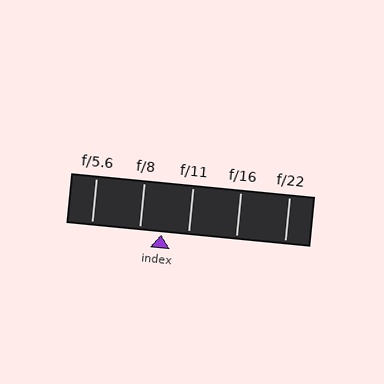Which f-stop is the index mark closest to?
The index mark is closest to f/8.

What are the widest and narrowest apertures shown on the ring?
The widest aperture shown is f/5.6 and the narrowest is f/22.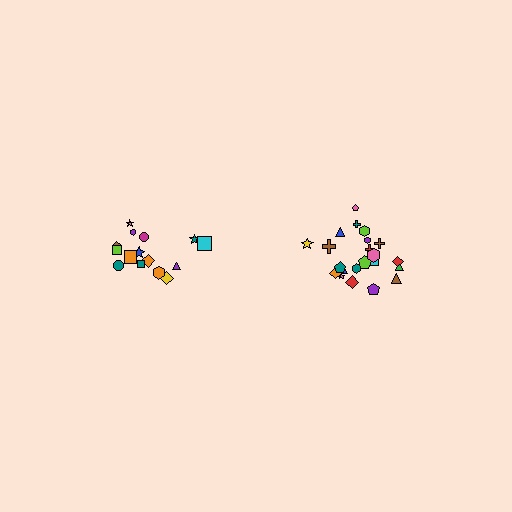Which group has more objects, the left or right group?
The right group.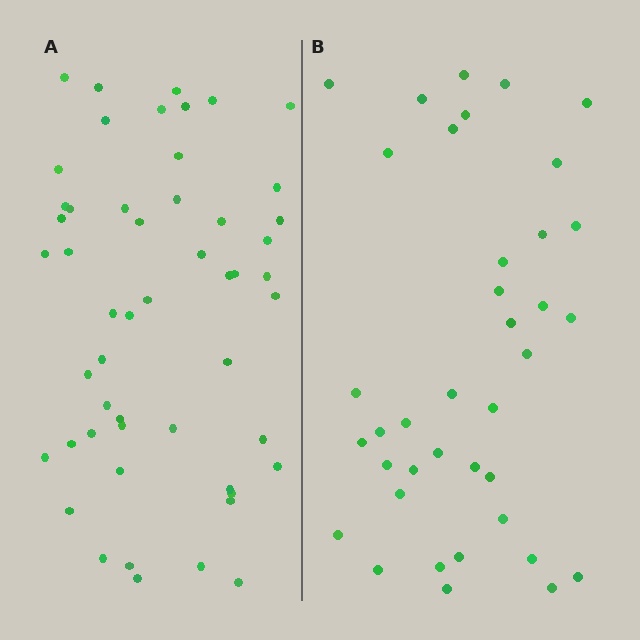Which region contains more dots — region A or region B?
Region A (the left region) has more dots.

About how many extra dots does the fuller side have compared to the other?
Region A has approximately 15 more dots than region B.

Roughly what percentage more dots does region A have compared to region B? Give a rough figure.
About 35% more.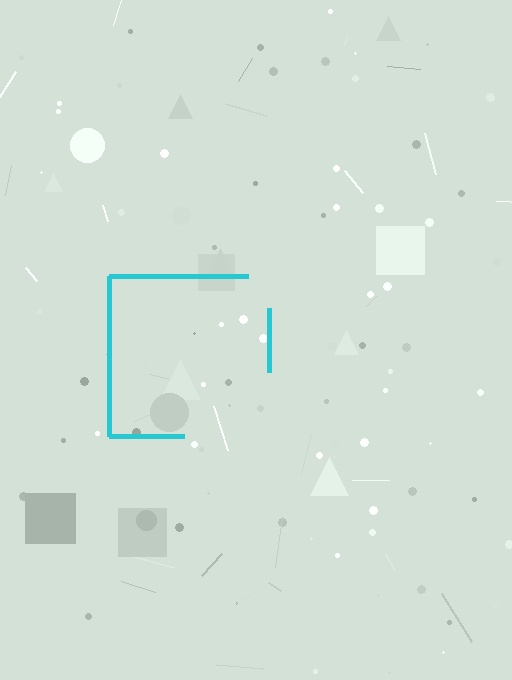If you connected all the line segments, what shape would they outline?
They would outline a square.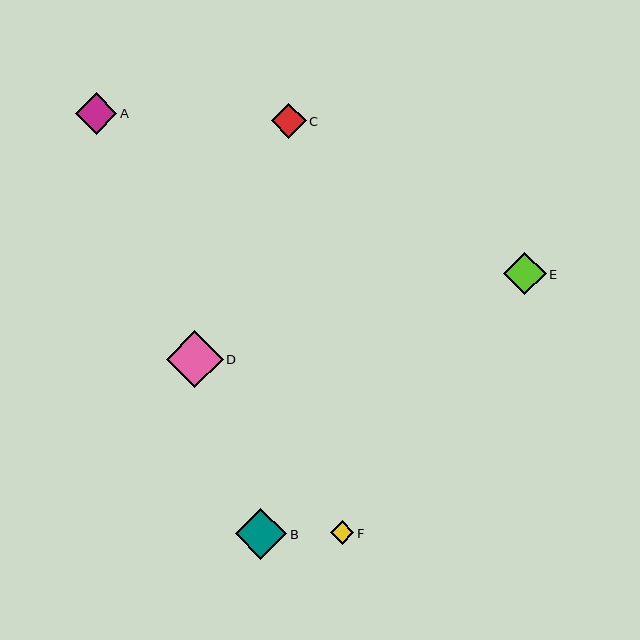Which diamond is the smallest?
Diamond F is the smallest with a size of approximately 23 pixels.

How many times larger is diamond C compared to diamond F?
Diamond C is approximately 1.5 times the size of diamond F.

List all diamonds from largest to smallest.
From largest to smallest: D, B, E, A, C, F.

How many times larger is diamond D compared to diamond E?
Diamond D is approximately 1.3 times the size of diamond E.